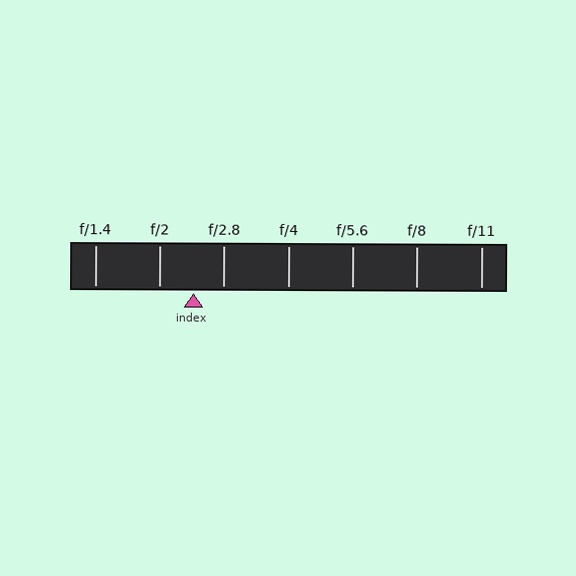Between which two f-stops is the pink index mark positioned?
The index mark is between f/2 and f/2.8.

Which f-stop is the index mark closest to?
The index mark is closest to f/2.8.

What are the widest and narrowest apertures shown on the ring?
The widest aperture shown is f/1.4 and the narrowest is f/11.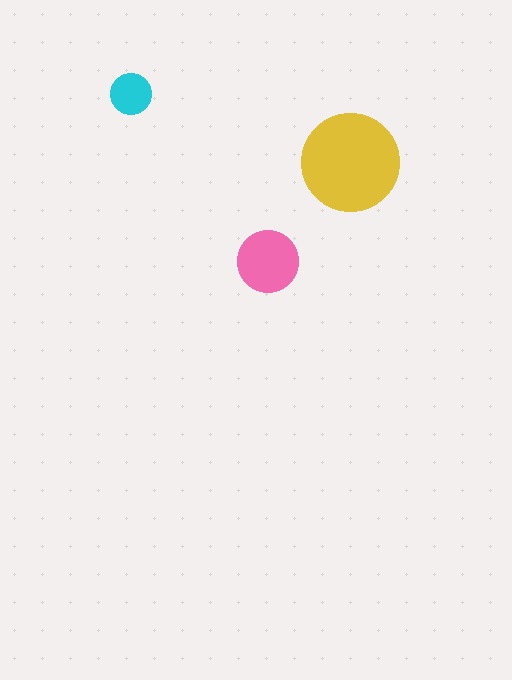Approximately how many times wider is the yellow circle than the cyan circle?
About 2.5 times wider.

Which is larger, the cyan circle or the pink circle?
The pink one.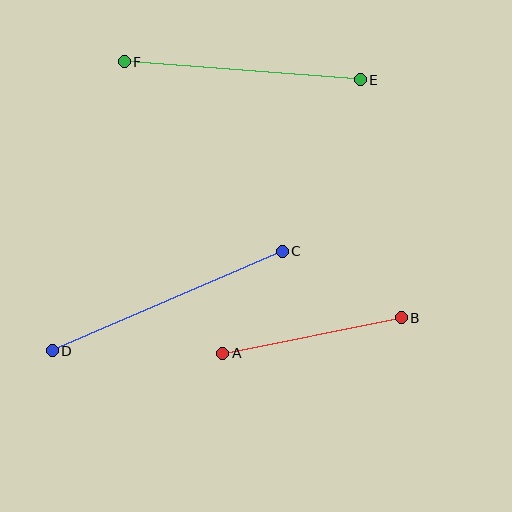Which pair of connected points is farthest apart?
Points C and D are farthest apart.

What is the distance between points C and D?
The distance is approximately 251 pixels.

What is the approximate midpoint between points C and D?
The midpoint is at approximately (167, 301) pixels.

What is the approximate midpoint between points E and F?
The midpoint is at approximately (242, 71) pixels.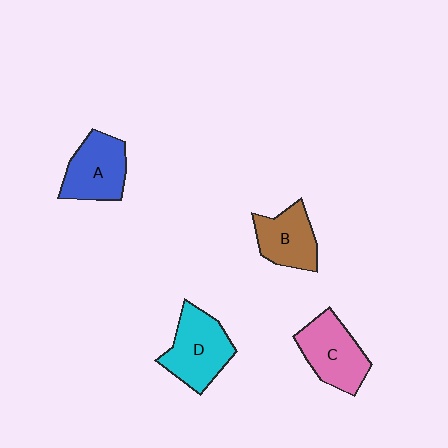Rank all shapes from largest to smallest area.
From largest to smallest: D (cyan), C (pink), A (blue), B (brown).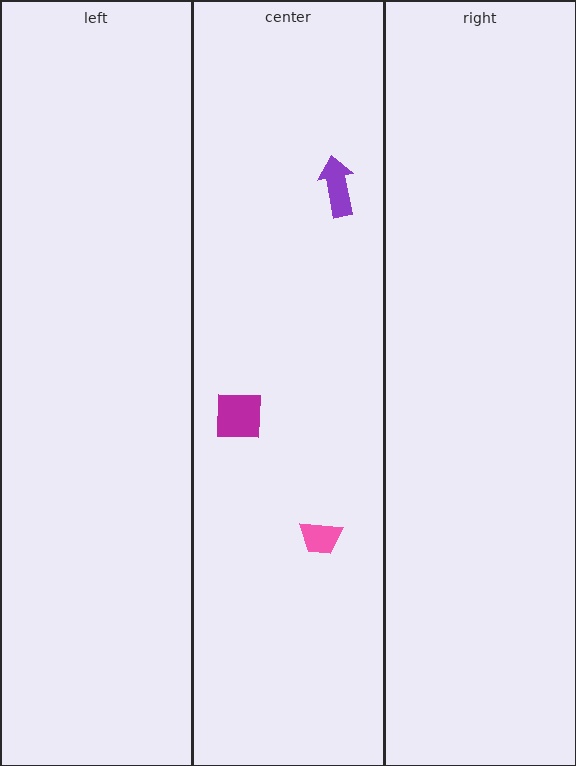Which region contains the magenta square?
The center region.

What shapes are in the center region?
The pink trapezoid, the magenta square, the purple arrow.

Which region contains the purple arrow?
The center region.